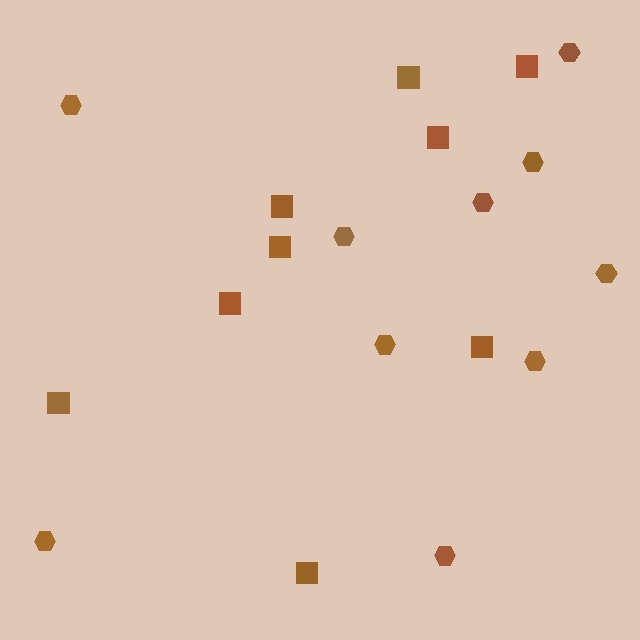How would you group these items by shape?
There are 2 groups: one group of squares (9) and one group of hexagons (10).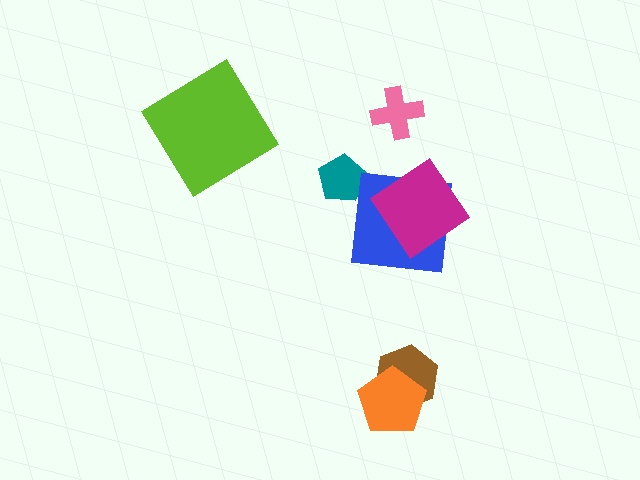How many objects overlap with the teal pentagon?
0 objects overlap with the teal pentagon.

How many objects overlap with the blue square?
1 object overlaps with the blue square.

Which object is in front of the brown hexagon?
The orange pentagon is in front of the brown hexagon.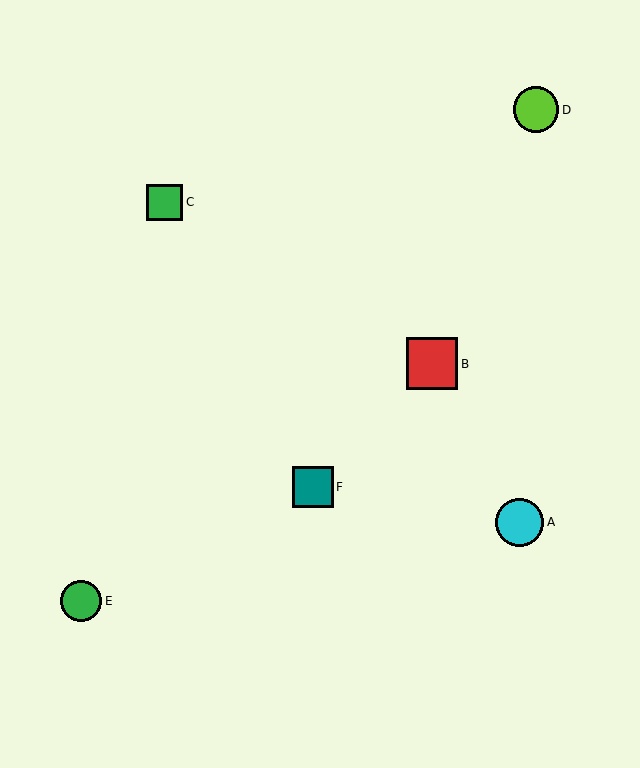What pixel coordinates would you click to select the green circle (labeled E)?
Click at (81, 601) to select the green circle E.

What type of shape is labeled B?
Shape B is a red square.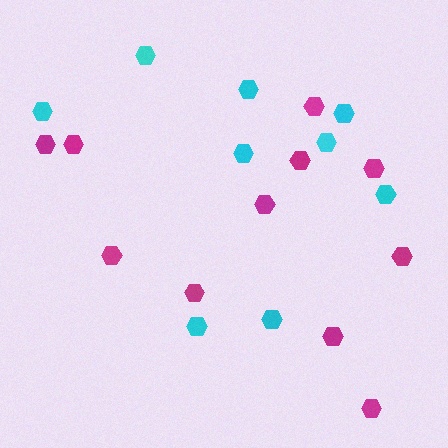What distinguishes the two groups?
There are 2 groups: one group of magenta hexagons (11) and one group of cyan hexagons (9).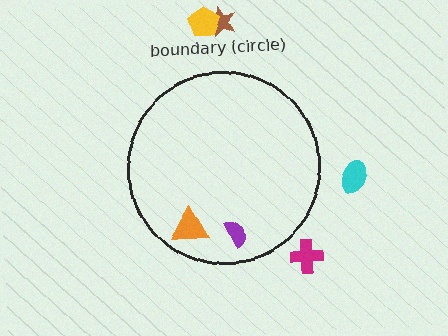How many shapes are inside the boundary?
2 inside, 4 outside.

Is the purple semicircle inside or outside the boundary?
Inside.